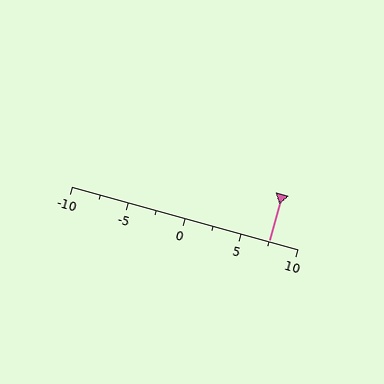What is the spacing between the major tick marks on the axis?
The major ticks are spaced 5 apart.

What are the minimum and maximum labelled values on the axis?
The axis runs from -10 to 10.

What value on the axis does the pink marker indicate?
The marker indicates approximately 7.5.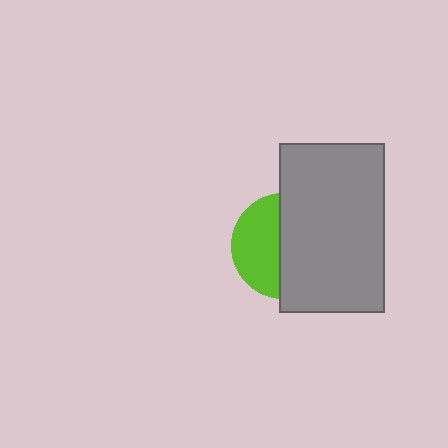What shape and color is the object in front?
The object in front is a gray rectangle.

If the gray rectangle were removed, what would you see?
You would see the complete lime circle.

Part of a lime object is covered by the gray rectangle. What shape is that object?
It is a circle.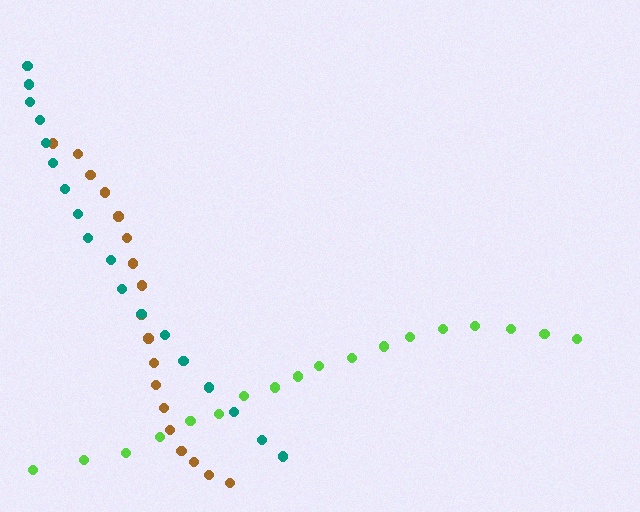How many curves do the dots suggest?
There are 3 distinct paths.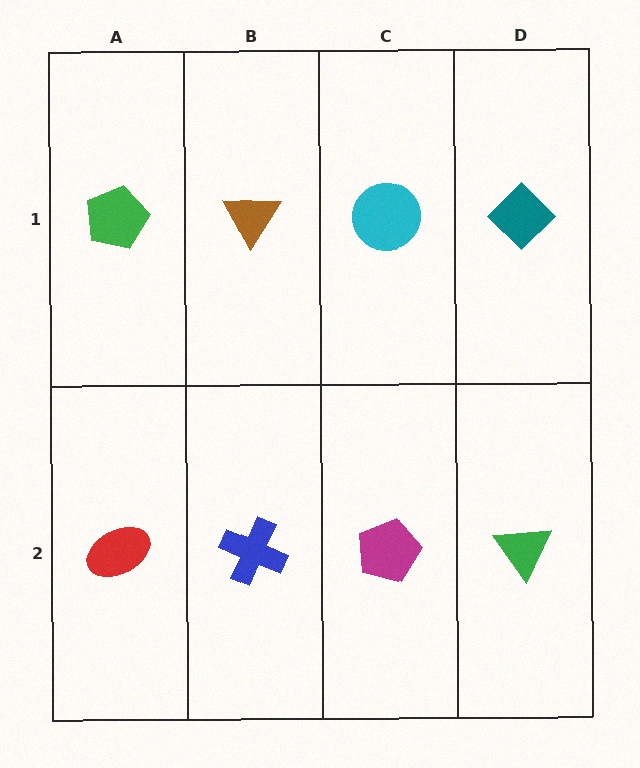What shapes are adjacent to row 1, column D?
A green triangle (row 2, column D), a cyan circle (row 1, column C).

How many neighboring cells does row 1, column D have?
2.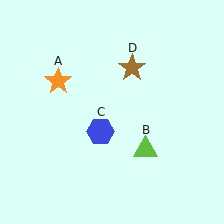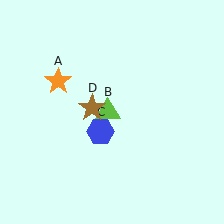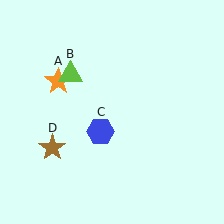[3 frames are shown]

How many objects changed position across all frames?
2 objects changed position: lime triangle (object B), brown star (object D).